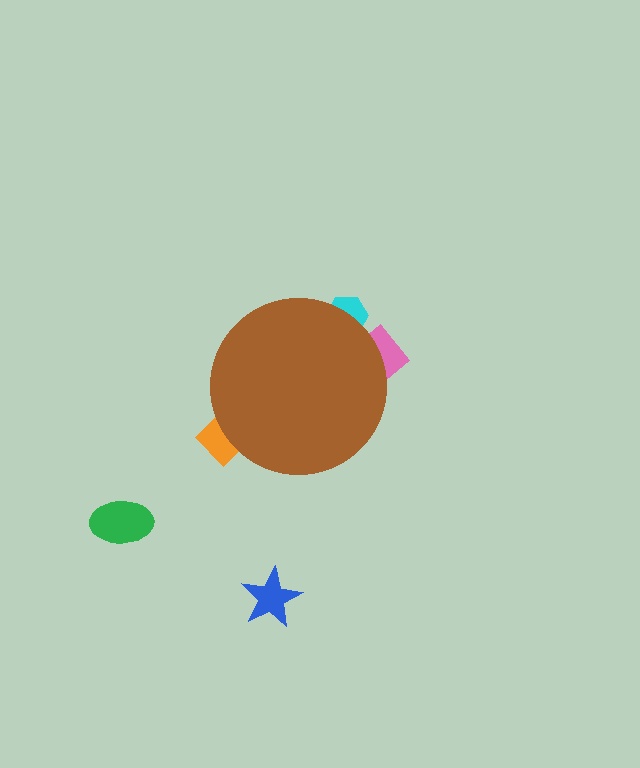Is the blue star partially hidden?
No, the blue star is fully visible.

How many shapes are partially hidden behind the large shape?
3 shapes are partially hidden.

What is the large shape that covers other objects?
A brown circle.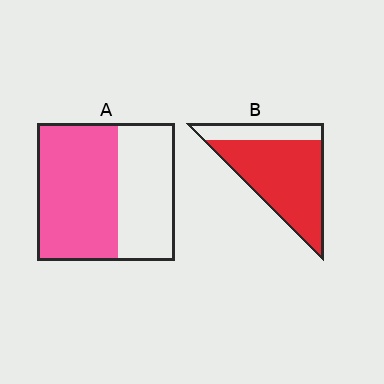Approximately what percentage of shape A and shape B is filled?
A is approximately 60% and B is approximately 75%.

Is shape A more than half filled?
Yes.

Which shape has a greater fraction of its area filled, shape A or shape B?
Shape B.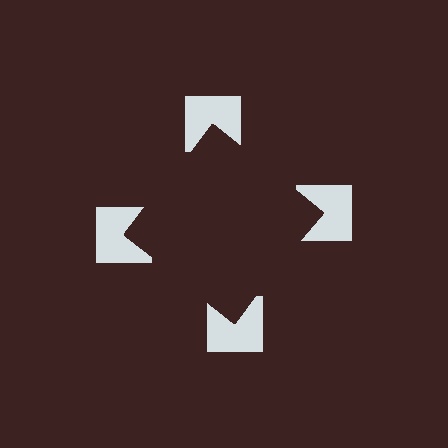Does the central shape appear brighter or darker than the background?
It typically appears slightly darker than the background, even though no actual brightness change is drawn.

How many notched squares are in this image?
There are 4 — one at each vertex of the illusory square.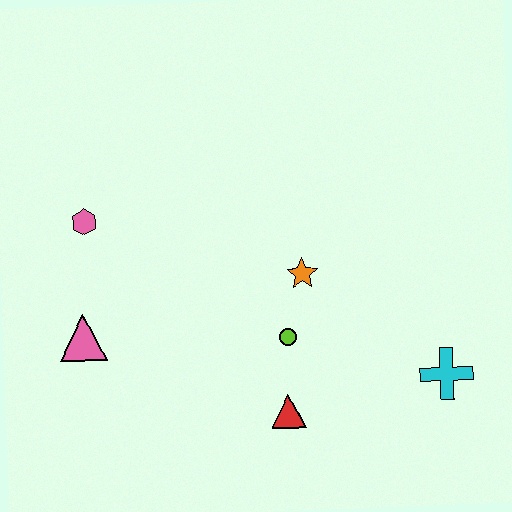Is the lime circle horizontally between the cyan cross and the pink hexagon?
Yes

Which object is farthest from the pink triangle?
The cyan cross is farthest from the pink triangle.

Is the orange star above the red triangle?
Yes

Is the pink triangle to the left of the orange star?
Yes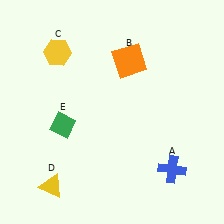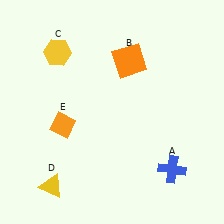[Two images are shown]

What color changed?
The diamond (E) changed from green in Image 1 to orange in Image 2.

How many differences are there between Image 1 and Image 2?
There is 1 difference between the two images.